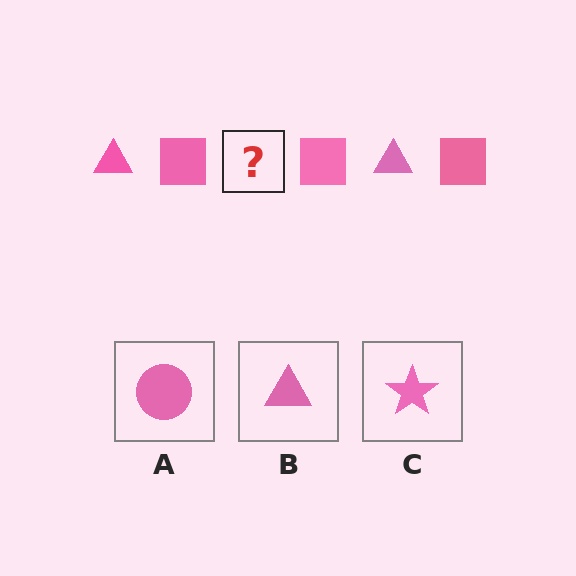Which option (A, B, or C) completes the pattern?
B.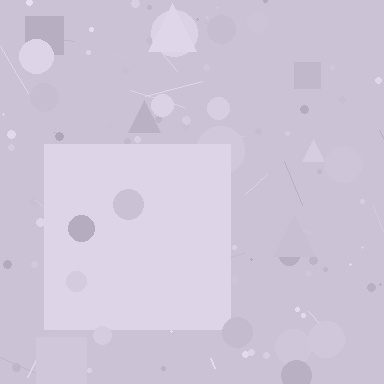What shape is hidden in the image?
A square is hidden in the image.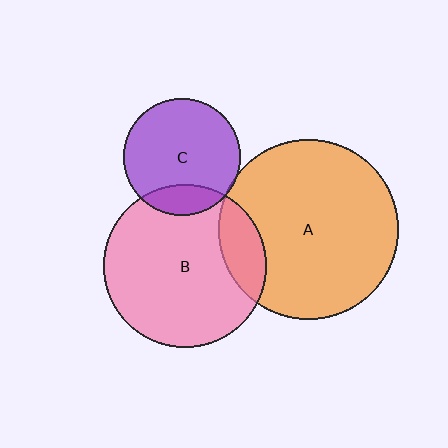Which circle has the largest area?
Circle A (orange).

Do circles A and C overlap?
Yes.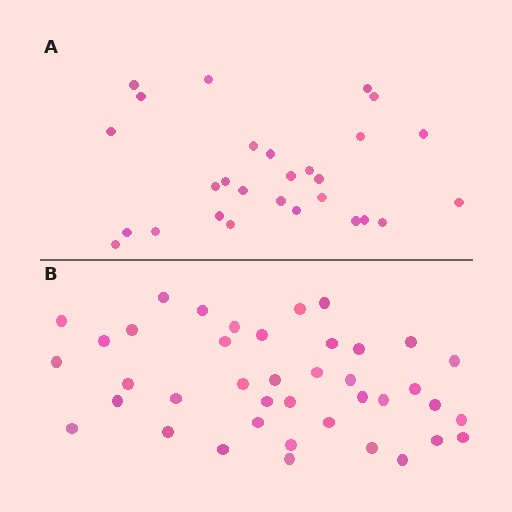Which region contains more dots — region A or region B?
Region B (the bottom region) has more dots.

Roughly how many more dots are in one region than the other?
Region B has roughly 12 or so more dots than region A.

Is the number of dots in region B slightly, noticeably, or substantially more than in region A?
Region B has noticeably more, but not dramatically so. The ratio is roughly 1.4 to 1.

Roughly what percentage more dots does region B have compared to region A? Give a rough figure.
About 45% more.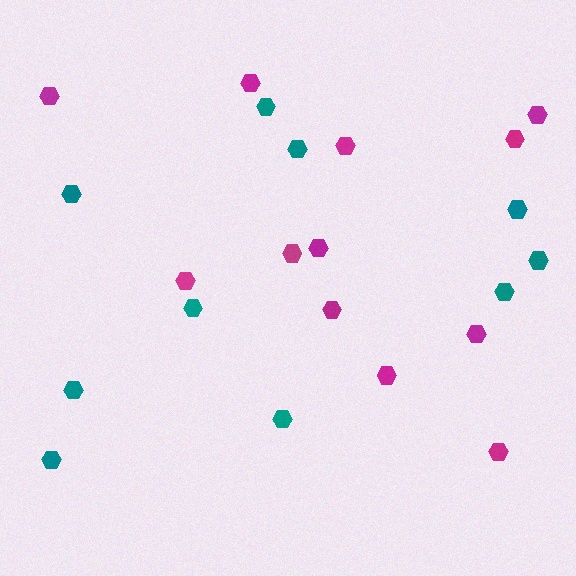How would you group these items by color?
There are 2 groups: one group of teal hexagons (10) and one group of magenta hexagons (12).